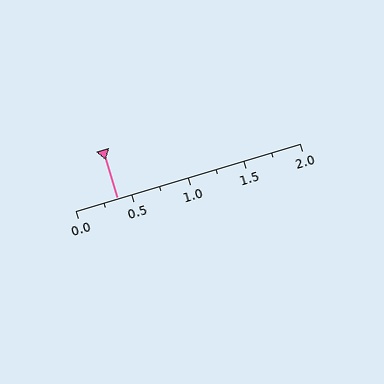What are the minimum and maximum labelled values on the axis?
The axis runs from 0.0 to 2.0.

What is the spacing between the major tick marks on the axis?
The major ticks are spaced 0.5 apart.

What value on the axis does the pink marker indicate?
The marker indicates approximately 0.38.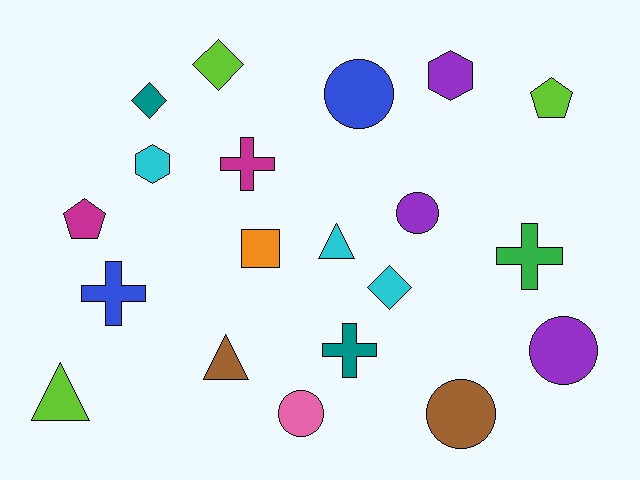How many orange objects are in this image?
There is 1 orange object.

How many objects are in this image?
There are 20 objects.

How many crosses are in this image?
There are 4 crosses.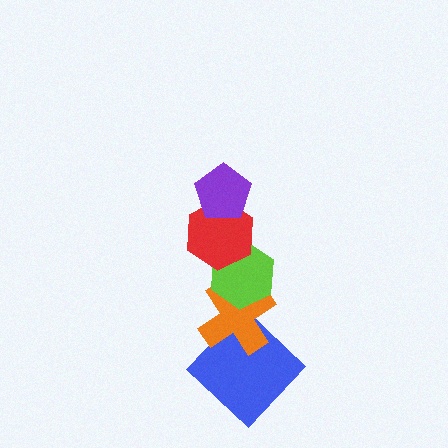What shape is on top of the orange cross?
The lime hexagon is on top of the orange cross.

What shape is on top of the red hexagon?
The purple pentagon is on top of the red hexagon.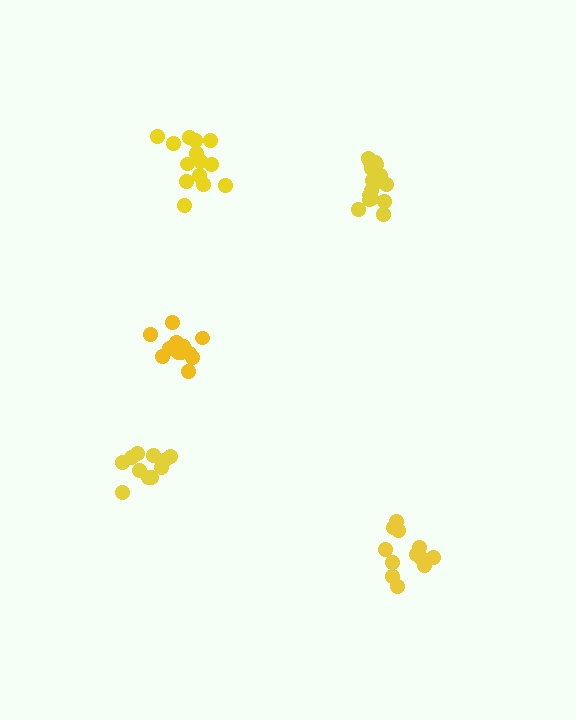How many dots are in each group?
Group 1: 13 dots, Group 2: 14 dots, Group 3: 13 dots, Group 4: 16 dots, Group 5: 11 dots (67 total).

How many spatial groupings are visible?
There are 5 spatial groupings.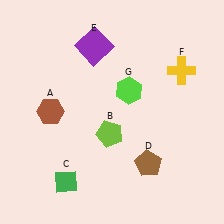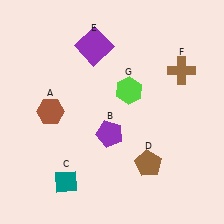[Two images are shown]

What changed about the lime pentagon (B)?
In Image 1, B is lime. In Image 2, it changed to purple.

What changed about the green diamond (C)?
In Image 1, C is green. In Image 2, it changed to teal.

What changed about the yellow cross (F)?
In Image 1, F is yellow. In Image 2, it changed to brown.